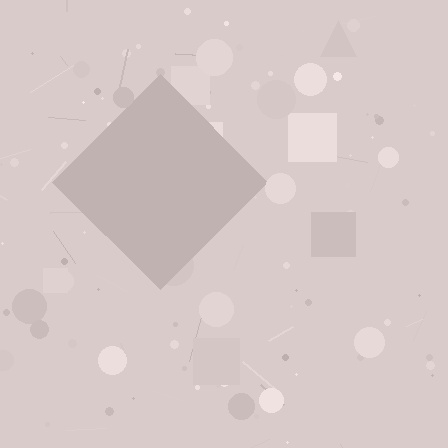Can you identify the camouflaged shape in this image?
The camouflaged shape is a diamond.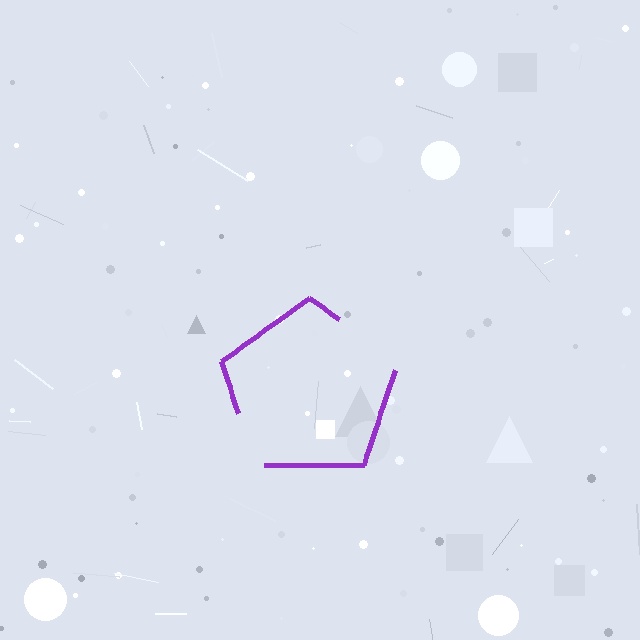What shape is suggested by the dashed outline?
The dashed outline suggests a pentagon.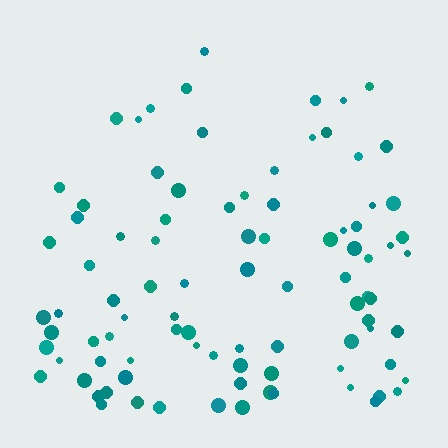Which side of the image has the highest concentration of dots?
The bottom.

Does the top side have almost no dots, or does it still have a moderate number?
Still a moderate number, just noticeably fewer than the bottom.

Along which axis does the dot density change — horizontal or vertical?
Vertical.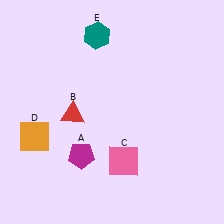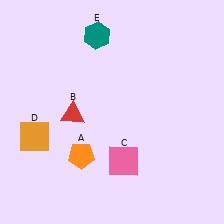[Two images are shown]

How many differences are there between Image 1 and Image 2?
There is 1 difference between the two images.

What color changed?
The pentagon (A) changed from magenta in Image 1 to orange in Image 2.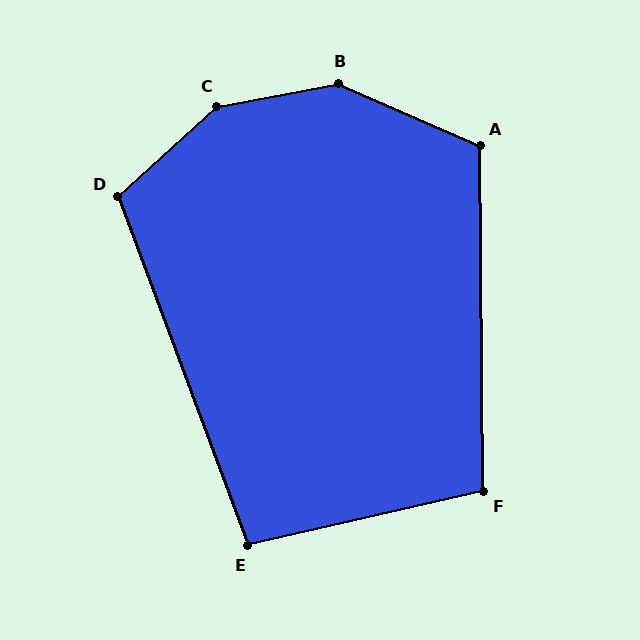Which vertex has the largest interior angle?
C, at approximately 149 degrees.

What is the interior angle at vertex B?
Approximately 146 degrees (obtuse).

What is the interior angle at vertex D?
Approximately 112 degrees (obtuse).